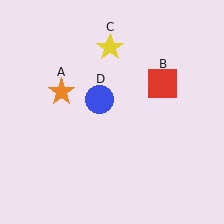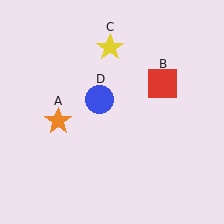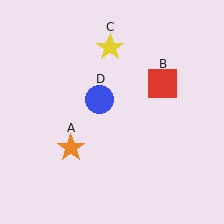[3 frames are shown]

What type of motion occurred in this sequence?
The orange star (object A) rotated counterclockwise around the center of the scene.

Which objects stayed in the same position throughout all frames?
Red square (object B) and yellow star (object C) and blue circle (object D) remained stationary.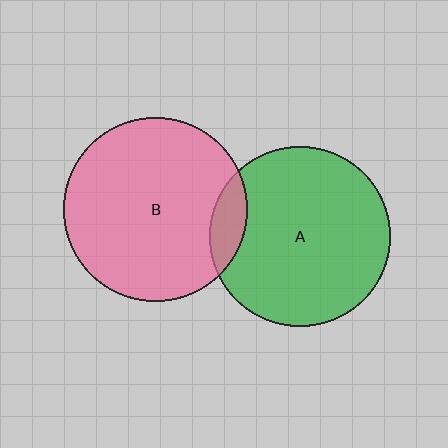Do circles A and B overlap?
Yes.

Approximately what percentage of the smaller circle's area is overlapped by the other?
Approximately 10%.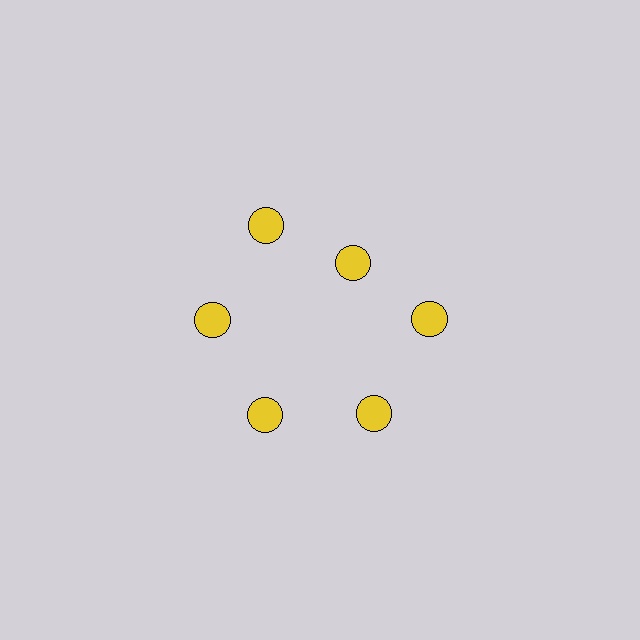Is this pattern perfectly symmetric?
No. The 6 yellow circles are arranged in a ring, but one element near the 1 o'clock position is pulled inward toward the center, breaking the 6-fold rotational symmetry.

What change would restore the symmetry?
The symmetry would be restored by moving it outward, back onto the ring so that all 6 circles sit at equal angles and equal distance from the center.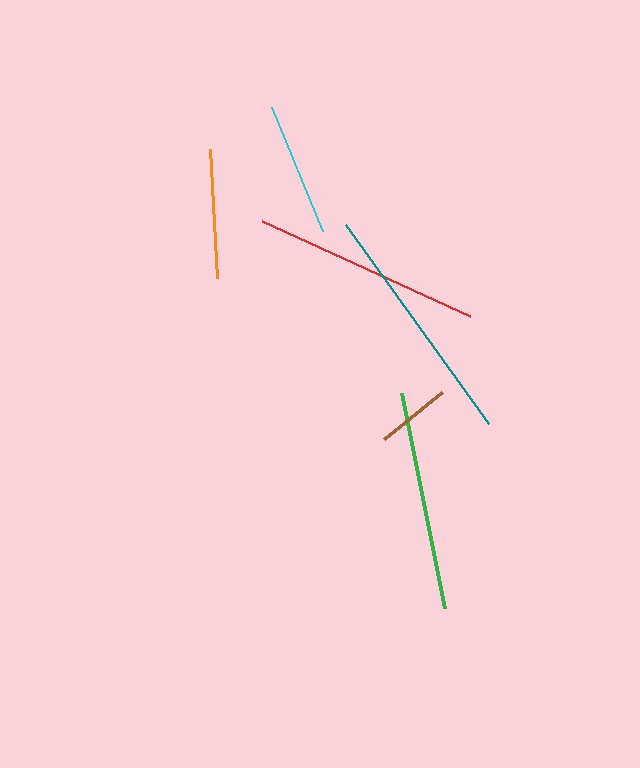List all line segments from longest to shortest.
From longest to shortest: teal, red, green, cyan, orange, brown.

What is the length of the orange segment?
The orange segment is approximately 129 pixels long.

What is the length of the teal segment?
The teal segment is approximately 245 pixels long.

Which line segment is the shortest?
The brown line is the shortest at approximately 74 pixels.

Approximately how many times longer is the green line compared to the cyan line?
The green line is approximately 1.6 times the length of the cyan line.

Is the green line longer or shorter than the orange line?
The green line is longer than the orange line.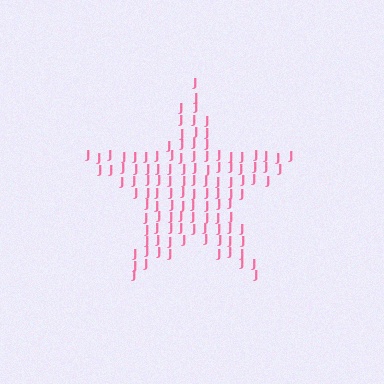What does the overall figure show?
The overall figure shows a star.